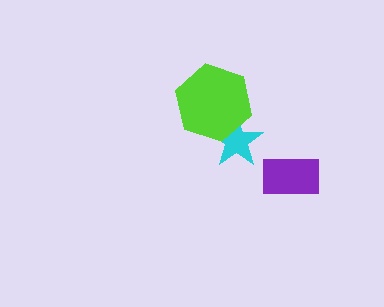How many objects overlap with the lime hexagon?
1 object overlaps with the lime hexagon.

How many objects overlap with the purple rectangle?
0 objects overlap with the purple rectangle.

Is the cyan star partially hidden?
Yes, it is partially covered by another shape.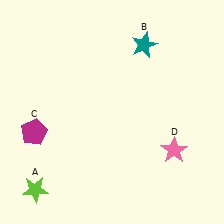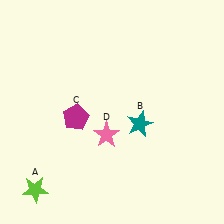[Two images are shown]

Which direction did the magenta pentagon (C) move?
The magenta pentagon (C) moved right.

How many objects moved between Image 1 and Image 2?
3 objects moved between the two images.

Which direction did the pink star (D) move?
The pink star (D) moved left.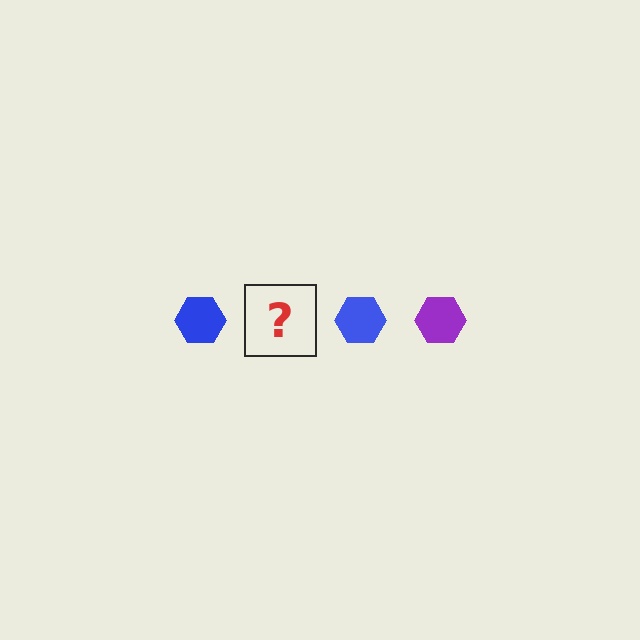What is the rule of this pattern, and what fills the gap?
The rule is that the pattern cycles through blue, purple hexagons. The gap should be filled with a purple hexagon.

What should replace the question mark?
The question mark should be replaced with a purple hexagon.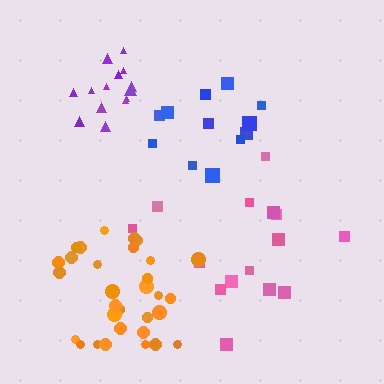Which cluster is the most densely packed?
Purple.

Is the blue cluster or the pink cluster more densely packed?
Blue.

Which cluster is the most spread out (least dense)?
Pink.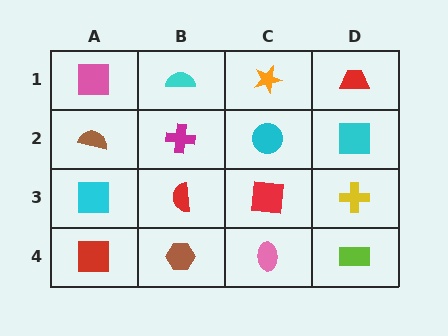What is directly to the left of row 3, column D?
A red square.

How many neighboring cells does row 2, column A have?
3.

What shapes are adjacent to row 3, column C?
A cyan circle (row 2, column C), a pink ellipse (row 4, column C), a red semicircle (row 3, column B), a yellow cross (row 3, column D).